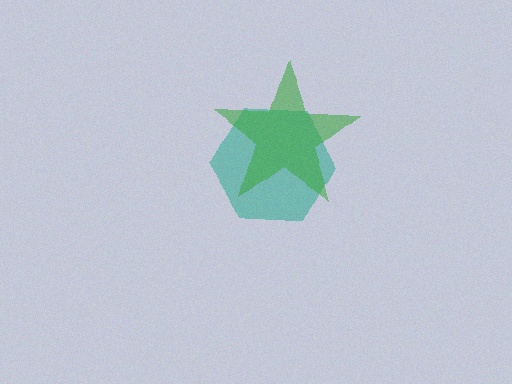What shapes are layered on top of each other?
The layered shapes are: a teal hexagon, a green star.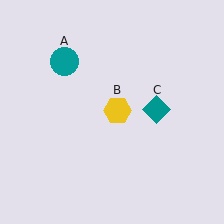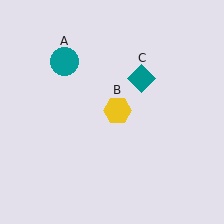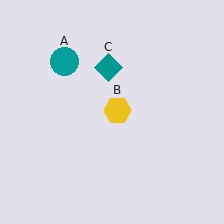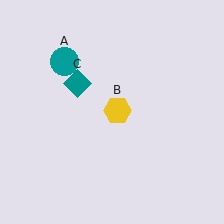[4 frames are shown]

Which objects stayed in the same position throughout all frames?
Teal circle (object A) and yellow hexagon (object B) remained stationary.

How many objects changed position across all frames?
1 object changed position: teal diamond (object C).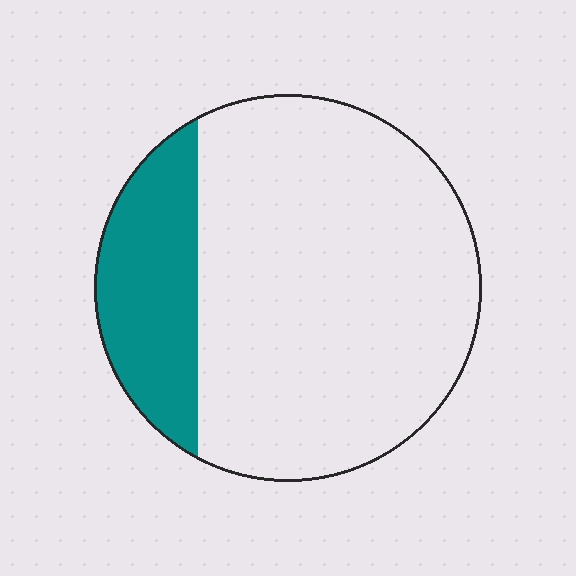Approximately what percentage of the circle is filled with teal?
Approximately 20%.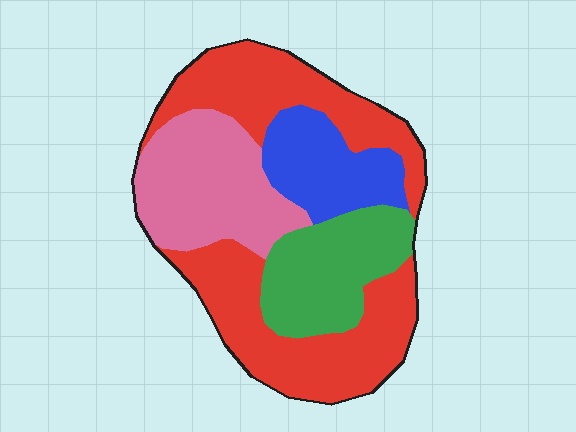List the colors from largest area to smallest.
From largest to smallest: red, pink, green, blue.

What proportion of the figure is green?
Green covers 18% of the figure.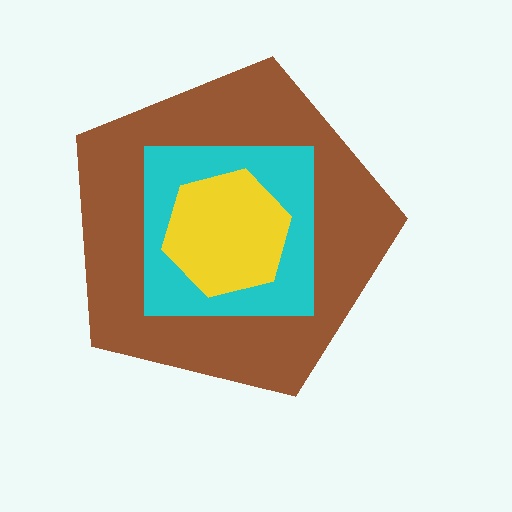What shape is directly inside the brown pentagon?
The cyan square.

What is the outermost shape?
The brown pentagon.